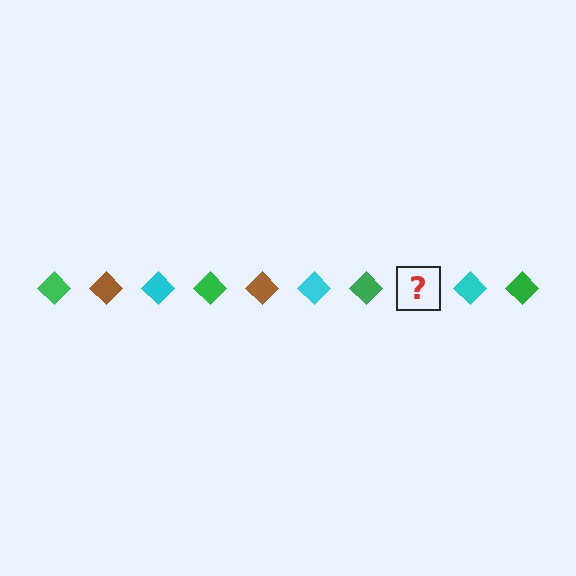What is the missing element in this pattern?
The missing element is a brown diamond.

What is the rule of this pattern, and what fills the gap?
The rule is that the pattern cycles through green, brown, cyan diamonds. The gap should be filled with a brown diamond.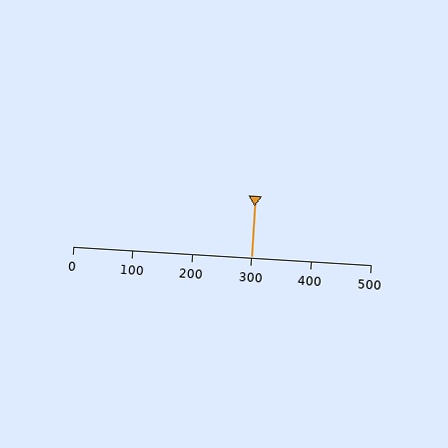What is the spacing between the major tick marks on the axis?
The major ticks are spaced 100 apart.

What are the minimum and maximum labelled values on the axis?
The axis runs from 0 to 500.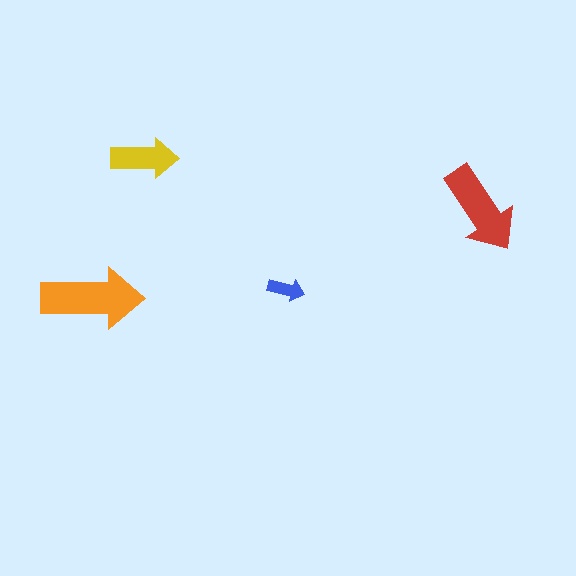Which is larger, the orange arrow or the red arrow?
The orange one.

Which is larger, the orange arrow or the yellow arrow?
The orange one.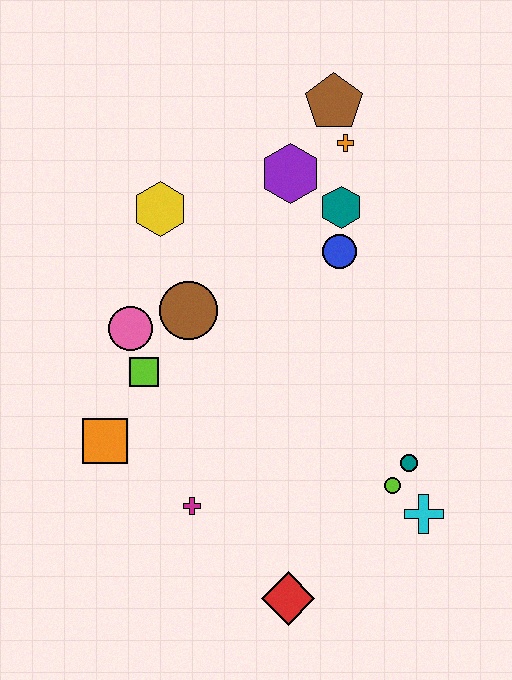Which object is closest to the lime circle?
The teal circle is closest to the lime circle.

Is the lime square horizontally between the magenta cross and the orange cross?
No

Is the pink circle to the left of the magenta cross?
Yes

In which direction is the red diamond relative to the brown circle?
The red diamond is below the brown circle.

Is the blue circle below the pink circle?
No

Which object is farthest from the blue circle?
The red diamond is farthest from the blue circle.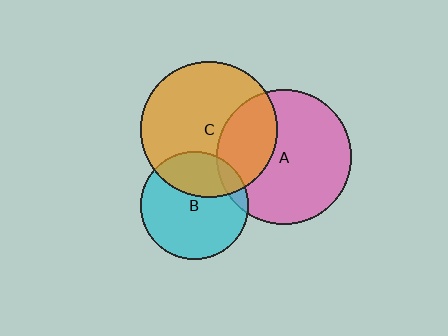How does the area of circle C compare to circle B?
Approximately 1.6 times.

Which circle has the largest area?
Circle C (orange).